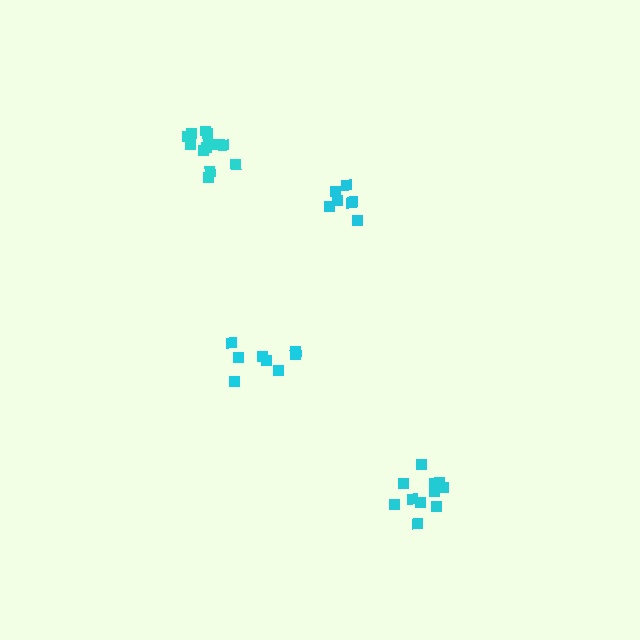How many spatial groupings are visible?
There are 4 spatial groupings.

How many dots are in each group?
Group 1: 11 dots, Group 2: 7 dots, Group 3: 13 dots, Group 4: 8 dots (39 total).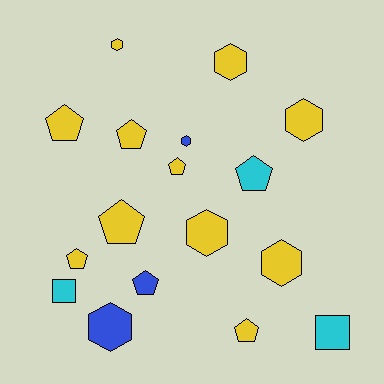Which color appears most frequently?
Yellow, with 11 objects.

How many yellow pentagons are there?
There are 6 yellow pentagons.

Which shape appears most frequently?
Pentagon, with 8 objects.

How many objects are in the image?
There are 17 objects.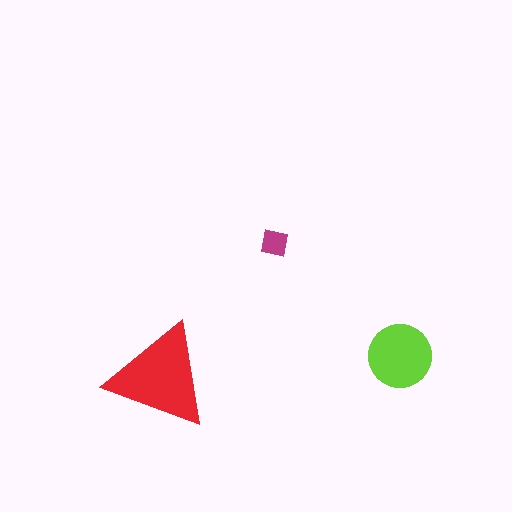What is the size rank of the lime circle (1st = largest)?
2nd.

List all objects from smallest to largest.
The magenta square, the lime circle, the red triangle.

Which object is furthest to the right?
The lime circle is rightmost.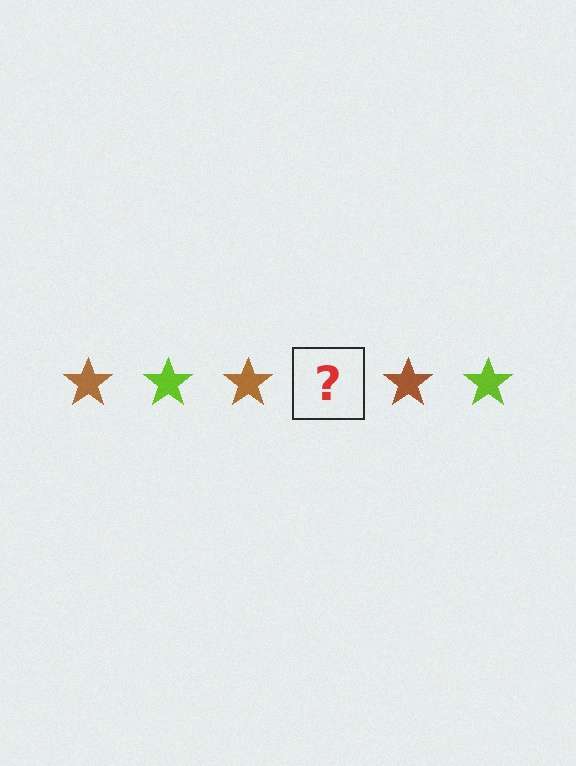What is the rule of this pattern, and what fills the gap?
The rule is that the pattern cycles through brown, lime stars. The gap should be filled with a lime star.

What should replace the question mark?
The question mark should be replaced with a lime star.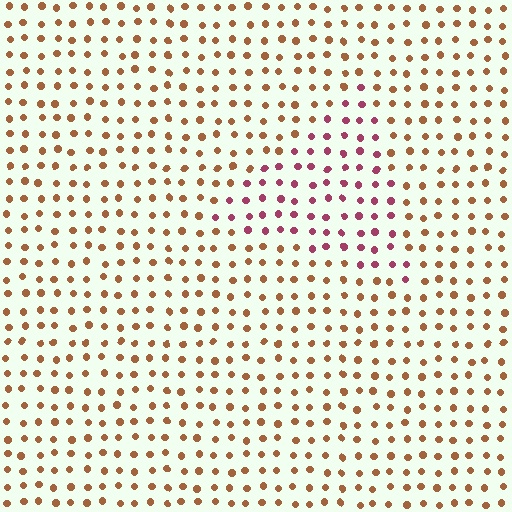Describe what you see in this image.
The image is filled with small brown elements in a uniform arrangement. A triangle-shaped region is visible where the elements are tinted to a slightly different hue, forming a subtle color boundary.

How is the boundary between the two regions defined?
The boundary is defined purely by a slight shift in hue (about 48 degrees). Spacing, size, and orientation are identical on both sides.